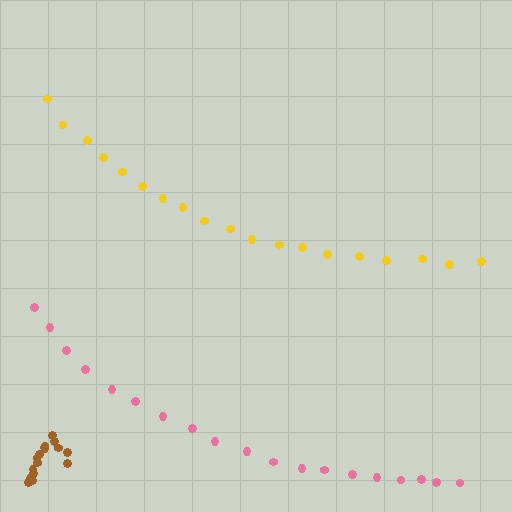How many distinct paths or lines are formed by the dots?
There are 3 distinct paths.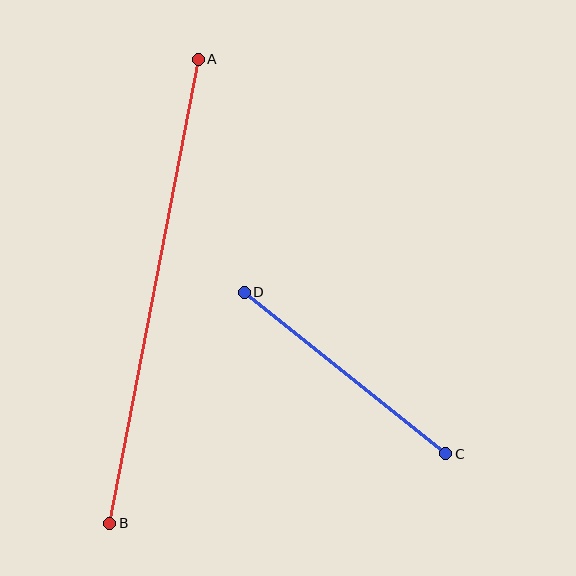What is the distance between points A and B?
The distance is approximately 473 pixels.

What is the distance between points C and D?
The distance is approximately 258 pixels.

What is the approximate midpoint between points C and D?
The midpoint is at approximately (345, 373) pixels.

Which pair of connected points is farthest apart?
Points A and B are farthest apart.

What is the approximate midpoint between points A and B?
The midpoint is at approximately (154, 291) pixels.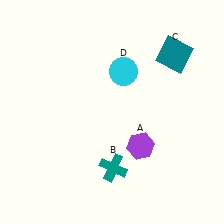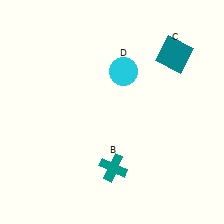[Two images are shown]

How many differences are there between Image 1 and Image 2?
There is 1 difference between the two images.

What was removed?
The purple hexagon (A) was removed in Image 2.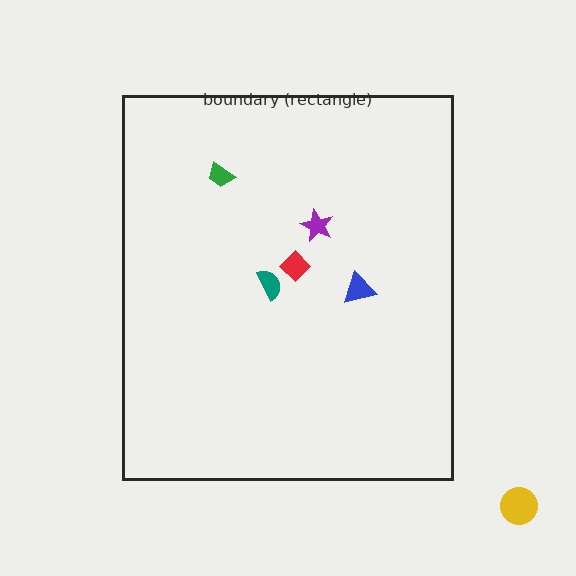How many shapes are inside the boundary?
5 inside, 1 outside.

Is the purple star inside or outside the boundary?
Inside.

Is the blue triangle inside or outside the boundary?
Inside.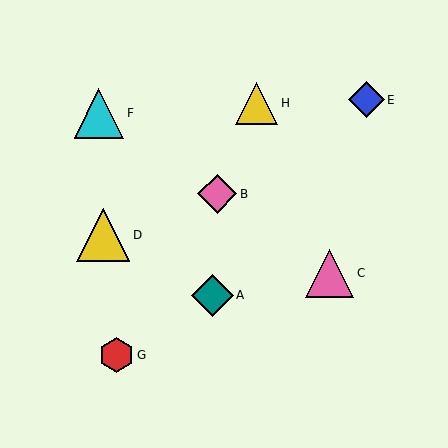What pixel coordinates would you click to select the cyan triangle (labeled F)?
Click at (99, 113) to select the cyan triangle F.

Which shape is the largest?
The yellow triangle (labeled D) is the largest.